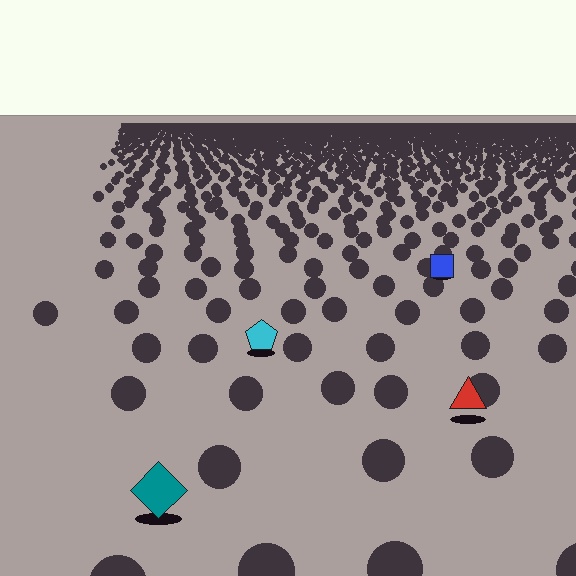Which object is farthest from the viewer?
The blue square is farthest from the viewer. It appears smaller and the ground texture around it is denser.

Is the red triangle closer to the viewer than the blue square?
Yes. The red triangle is closer — you can tell from the texture gradient: the ground texture is coarser near it.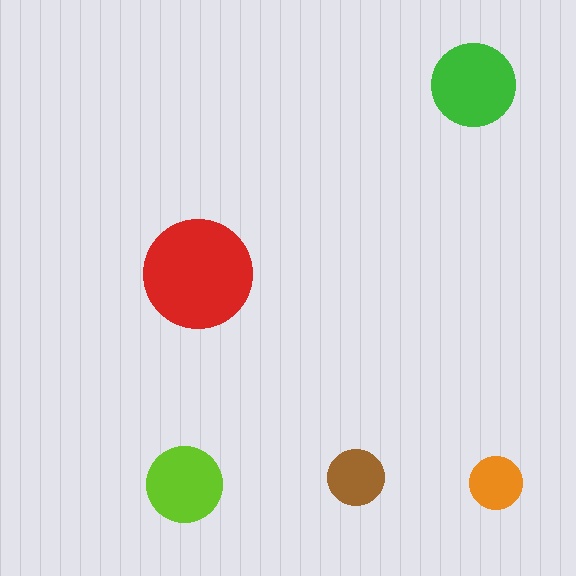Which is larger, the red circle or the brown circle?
The red one.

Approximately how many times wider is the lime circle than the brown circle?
About 1.5 times wider.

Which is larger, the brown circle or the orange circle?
The brown one.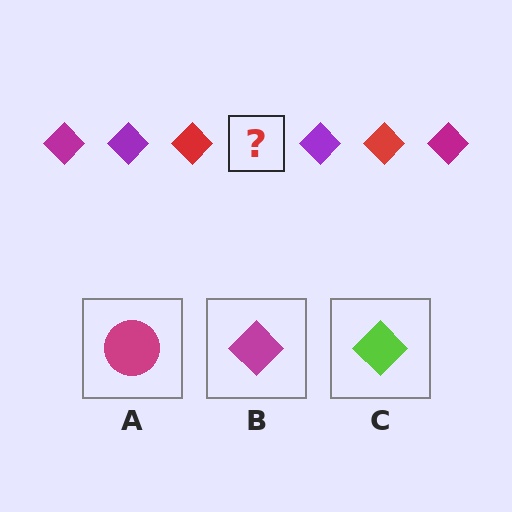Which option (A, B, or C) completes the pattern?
B.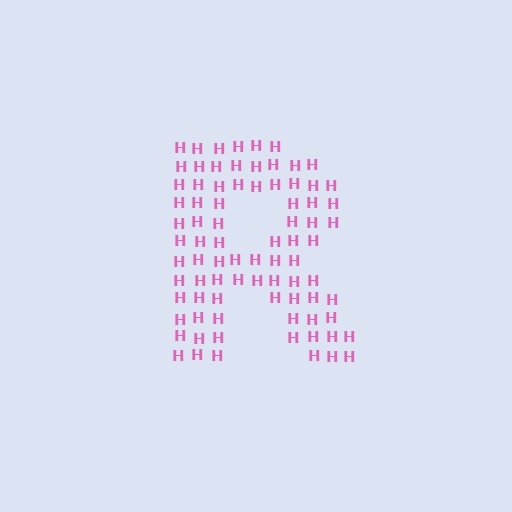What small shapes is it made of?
It is made of small letter H's.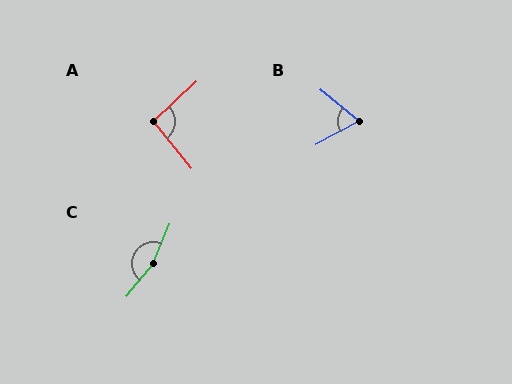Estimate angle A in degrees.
Approximately 94 degrees.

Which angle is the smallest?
B, at approximately 68 degrees.